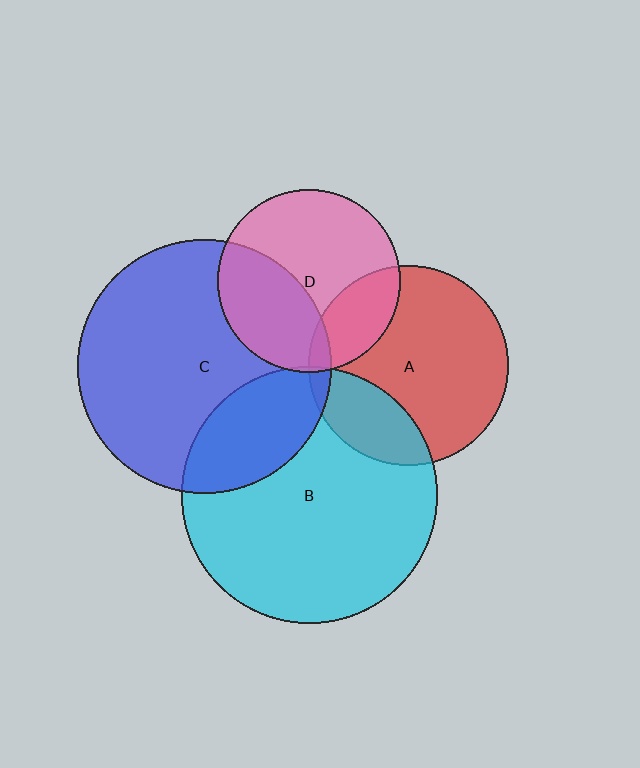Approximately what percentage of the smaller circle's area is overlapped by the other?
Approximately 20%.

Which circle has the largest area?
Circle B (cyan).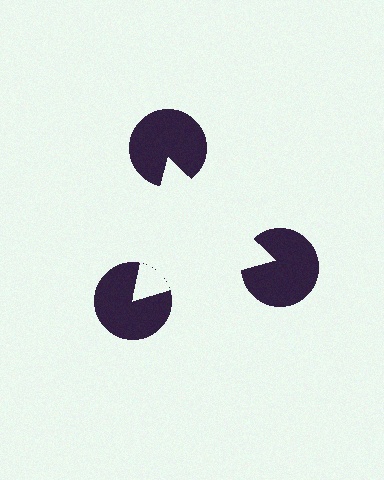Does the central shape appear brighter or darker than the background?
It typically appears slightly brighter than the background, even though no actual brightness change is drawn.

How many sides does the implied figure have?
3 sides.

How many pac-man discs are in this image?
There are 3 — one at each vertex of the illusory triangle.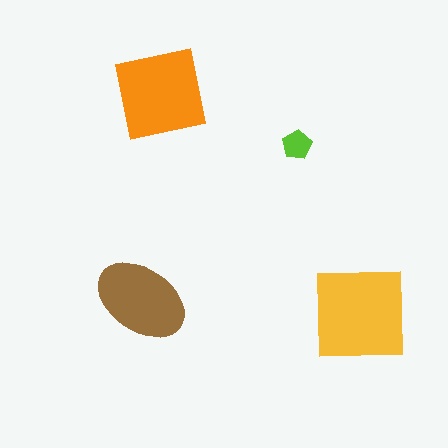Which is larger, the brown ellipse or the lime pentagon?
The brown ellipse.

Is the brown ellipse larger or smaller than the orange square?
Smaller.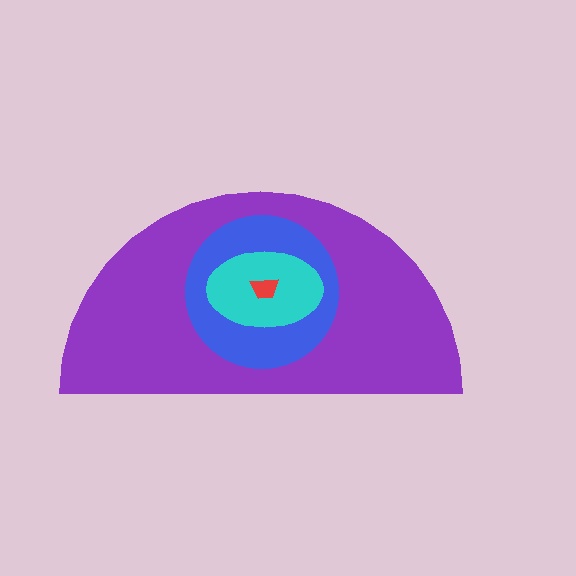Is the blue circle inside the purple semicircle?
Yes.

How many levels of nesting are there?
4.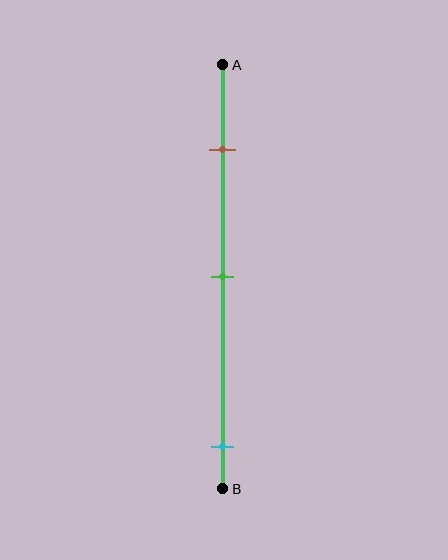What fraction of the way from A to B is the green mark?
The green mark is approximately 50% (0.5) of the way from A to B.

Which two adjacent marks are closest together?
The brown and green marks are the closest adjacent pair.